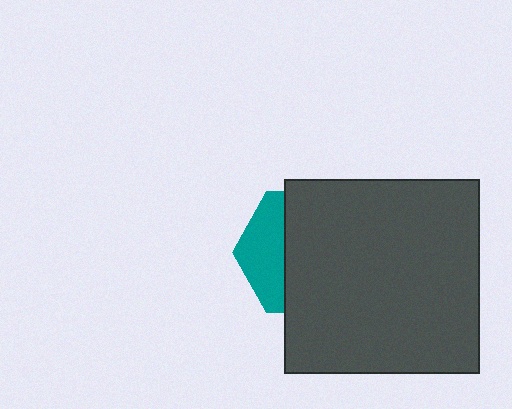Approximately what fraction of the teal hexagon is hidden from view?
Roughly 67% of the teal hexagon is hidden behind the dark gray square.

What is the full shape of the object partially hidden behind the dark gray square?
The partially hidden object is a teal hexagon.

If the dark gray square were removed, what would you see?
You would see the complete teal hexagon.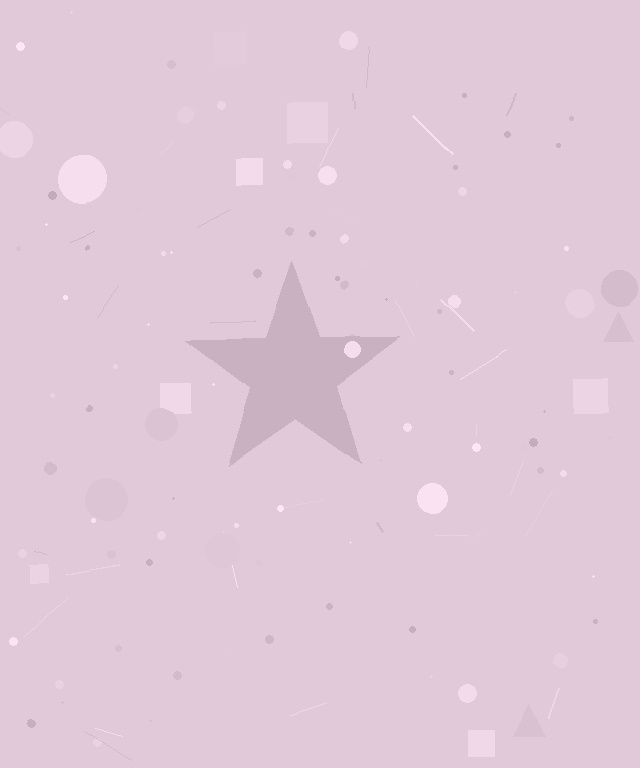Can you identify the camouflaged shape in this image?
The camouflaged shape is a star.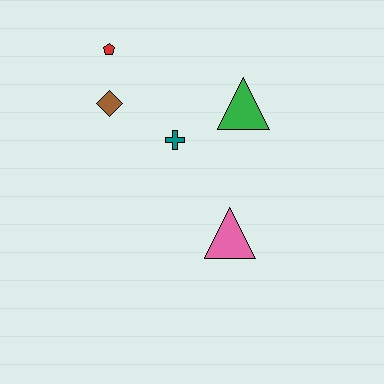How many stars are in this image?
There are no stars.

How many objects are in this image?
There are 5 objects.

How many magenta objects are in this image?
There are no magenta objects.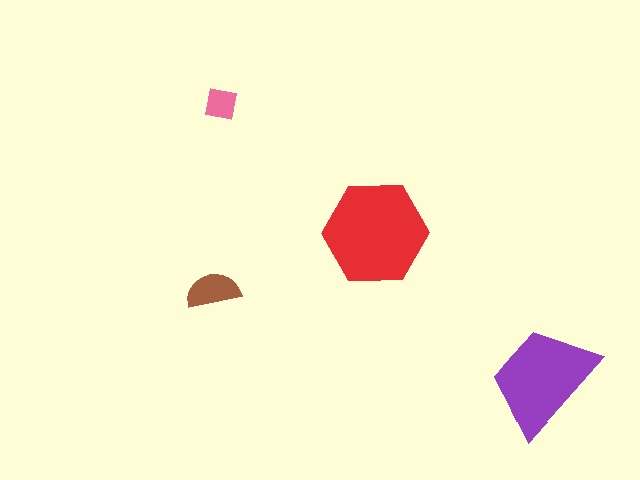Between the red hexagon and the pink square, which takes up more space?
The red hexagon.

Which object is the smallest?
The pink square.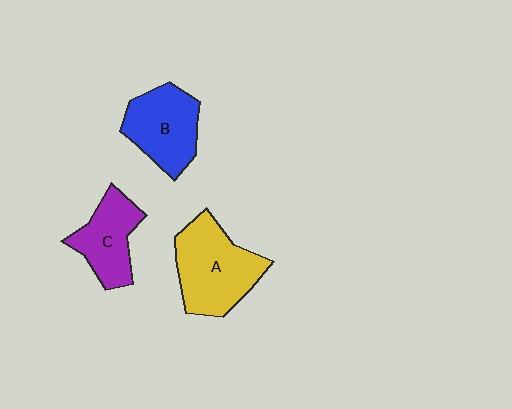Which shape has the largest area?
Shape A (yellow).